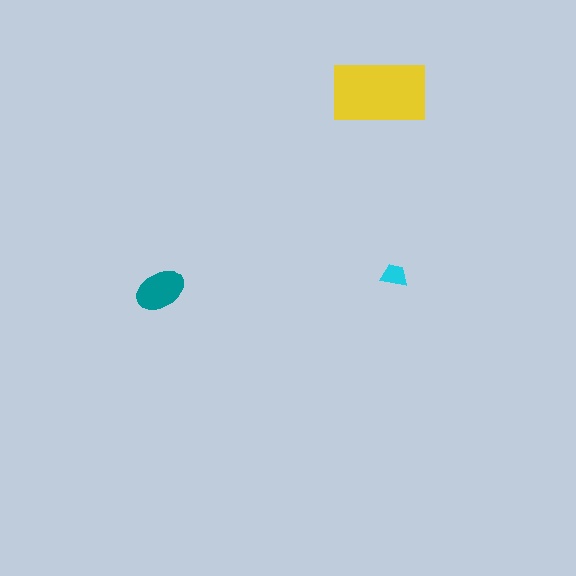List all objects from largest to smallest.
The yellow rectangle, the teal ellipse, the cyan trapezoid.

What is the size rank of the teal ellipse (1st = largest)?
2nd.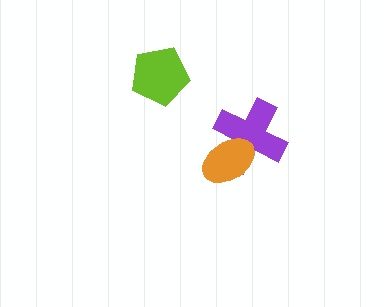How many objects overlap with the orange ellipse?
1 object overlaps with the orange ellipse.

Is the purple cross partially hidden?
Yes, it is partially covered by another shape.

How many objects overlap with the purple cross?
1 object overlaps with the purple cross.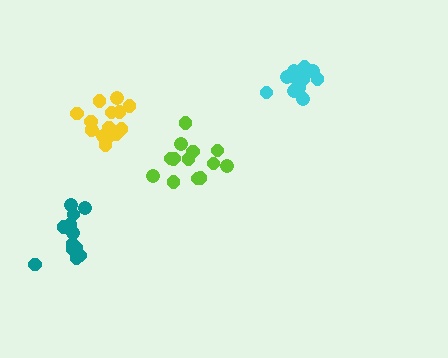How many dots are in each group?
Group 1: 16 dots, Group 2: 12 dots, Group 3: 15 dots, Group 4: 14 dots (57 total).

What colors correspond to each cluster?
The clusters are colored: yellow, teal, cyan, lime.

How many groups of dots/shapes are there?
There are 4 groups.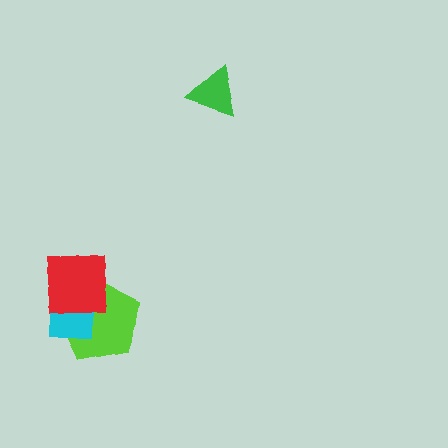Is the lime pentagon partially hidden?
Yes, it is partially covered by another shape.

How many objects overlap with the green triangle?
0 objects overlap with the green triangle.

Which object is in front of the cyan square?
The red square is in front of the cyan square.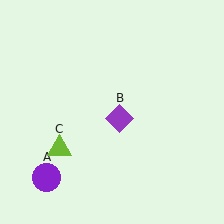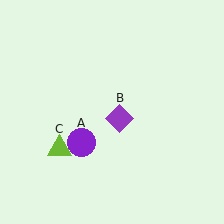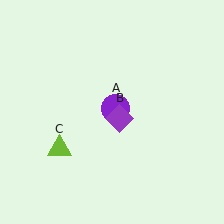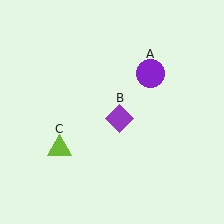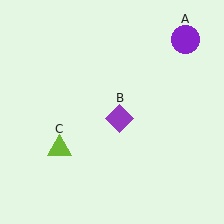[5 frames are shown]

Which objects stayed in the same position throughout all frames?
Purple diamond (object B) and lime triangle (object C) remained stationary.